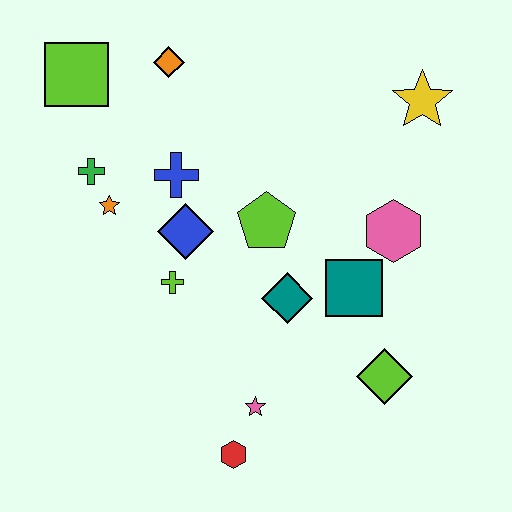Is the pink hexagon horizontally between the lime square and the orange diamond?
No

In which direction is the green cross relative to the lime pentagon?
The green cross is to the left of the lime pentagon.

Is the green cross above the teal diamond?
Yes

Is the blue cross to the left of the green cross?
No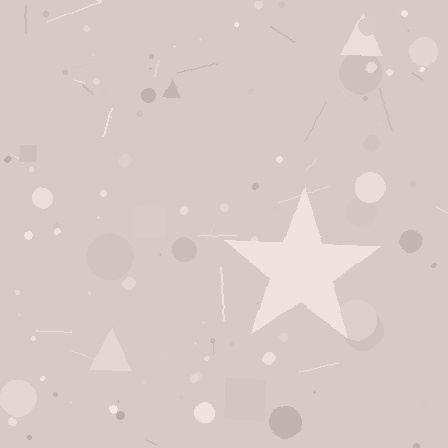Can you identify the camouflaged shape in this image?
The camouflaged shape is a star.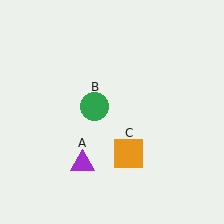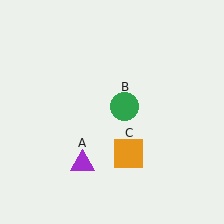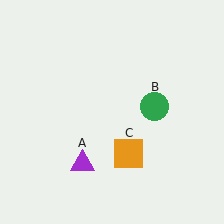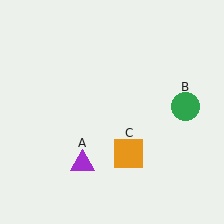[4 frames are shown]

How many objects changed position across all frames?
1 object changed position: green circle (object B).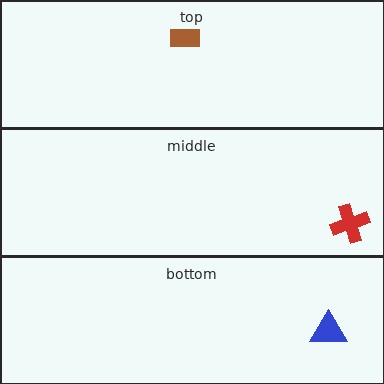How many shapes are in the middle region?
1.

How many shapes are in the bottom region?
1.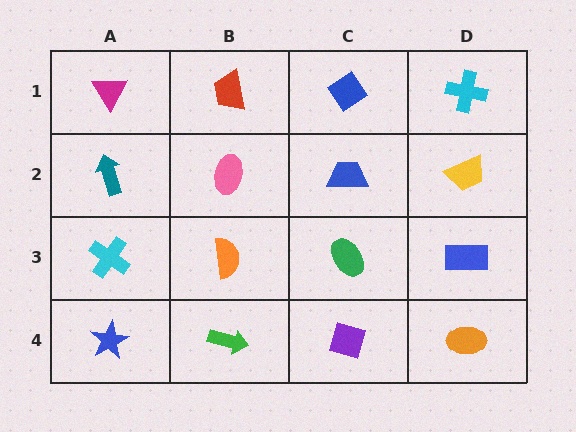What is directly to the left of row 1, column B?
A magenta triangle.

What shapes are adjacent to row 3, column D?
A yellow trapezoid (row 2, column D), an orange ellipse (row 4, column D), a green ellipse (row 3, column C).